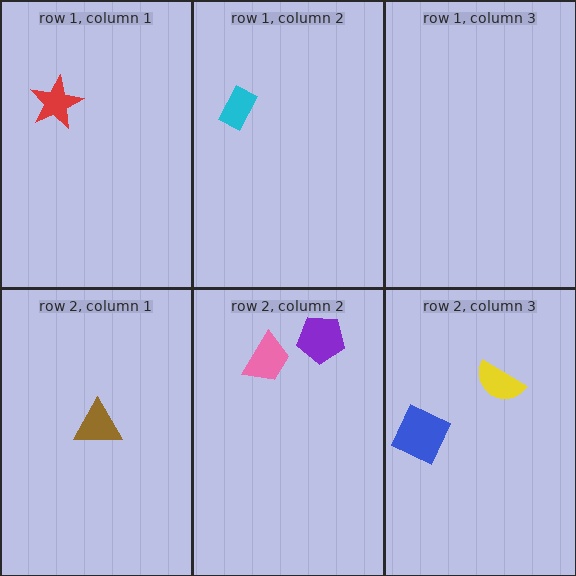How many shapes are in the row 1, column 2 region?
1.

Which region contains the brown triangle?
The row 2, column 1 region.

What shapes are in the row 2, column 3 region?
The blue diamond, the yellow semicircle.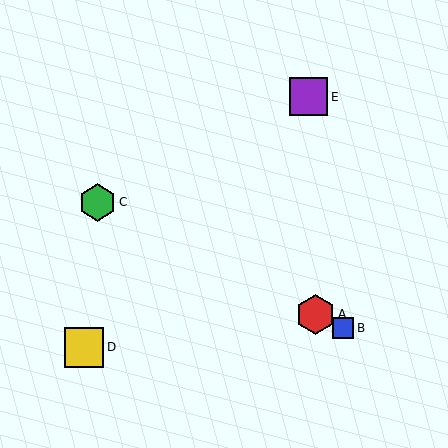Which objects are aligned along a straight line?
Objects A, B, C are aligned along a straight line.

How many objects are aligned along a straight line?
3 objects (A, B, C) are aligned along a straight line.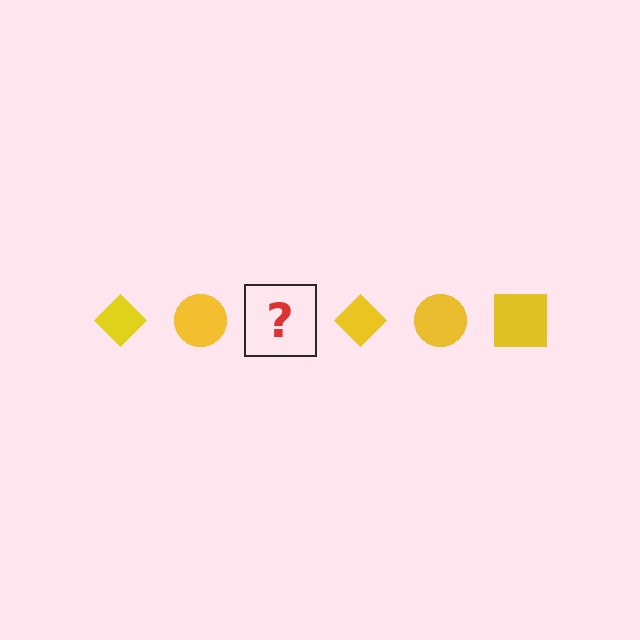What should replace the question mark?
The question mark should be replaced with a yellow square.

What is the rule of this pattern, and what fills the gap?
The rule is that the pattern cycles through diamond, circle, square shapes in yellow. The gap should be filled with a yellow square.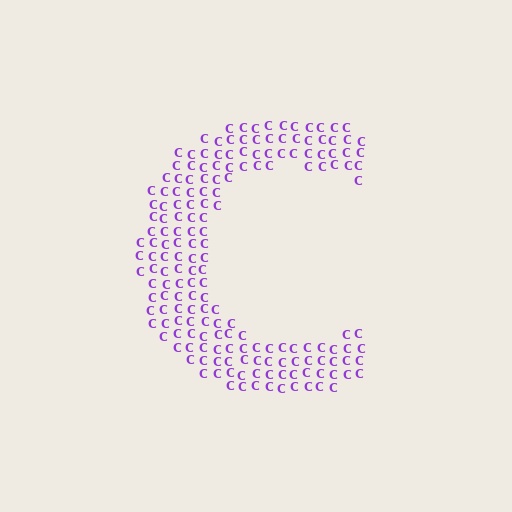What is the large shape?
The large shape is the letter C.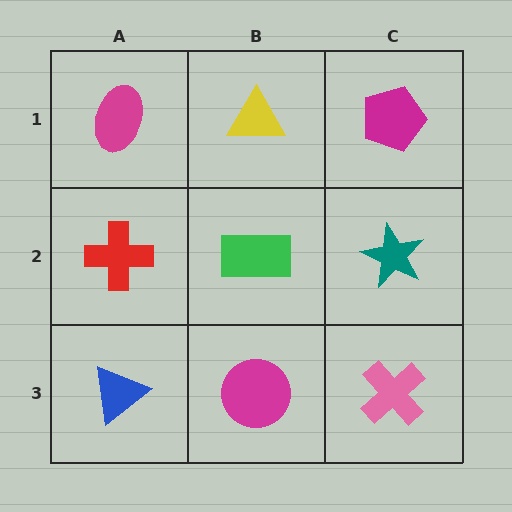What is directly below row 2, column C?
A pink cross.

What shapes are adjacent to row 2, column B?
A yellow triangle (row 1, column B), a magenta circle (row 3, column B), a red cross (row 2, column A), a teal star (row 2, column C).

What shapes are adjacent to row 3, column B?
A green rectangle (row 2, column B), a blue triangle (row 3, column A), a pink cross (row 3, column C).